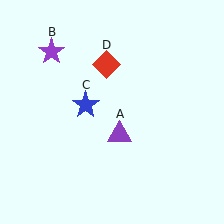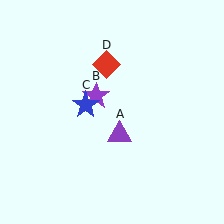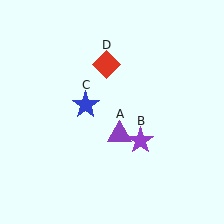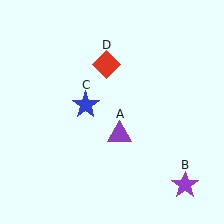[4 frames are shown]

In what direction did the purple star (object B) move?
The purple star (object B) moved down and to the right.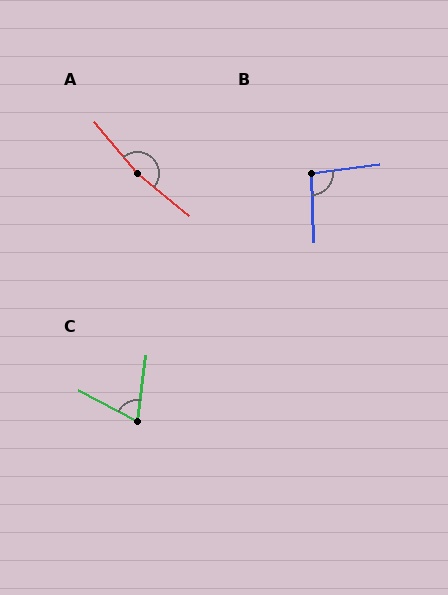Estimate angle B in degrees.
Approximately 95 degrees.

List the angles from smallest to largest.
C (70°), B (95°), A (169°).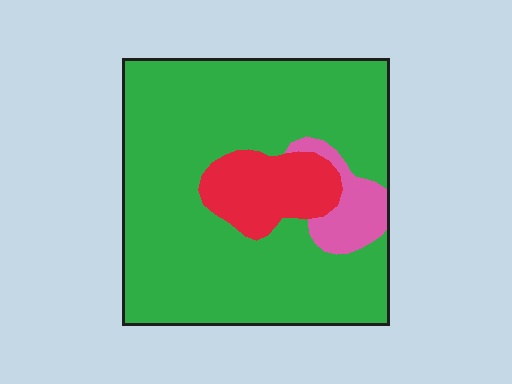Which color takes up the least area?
Pink, at roughly 5%.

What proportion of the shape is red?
Red covers around 15% of the shape.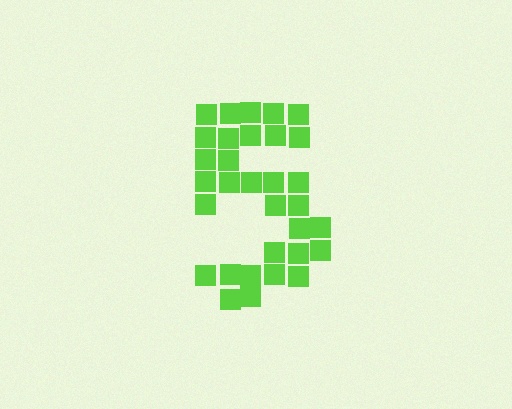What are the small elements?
The small elements are squares.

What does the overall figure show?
The overall figure shows the digit 5.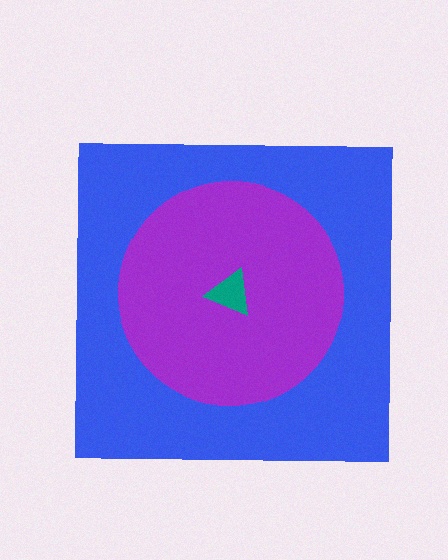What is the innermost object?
The teal triangle.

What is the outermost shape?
The blue square.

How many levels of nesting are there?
3.